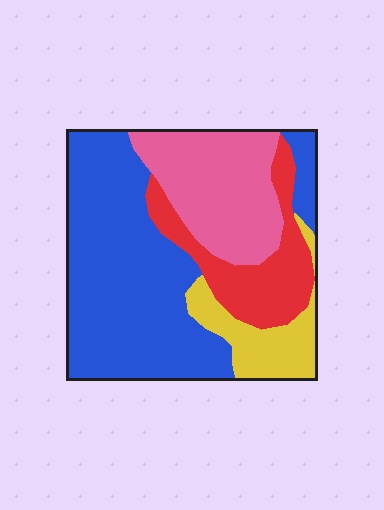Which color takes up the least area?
Yellow, at roughly 10%.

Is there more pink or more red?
Pink.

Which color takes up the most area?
Blue, at roughly 50%.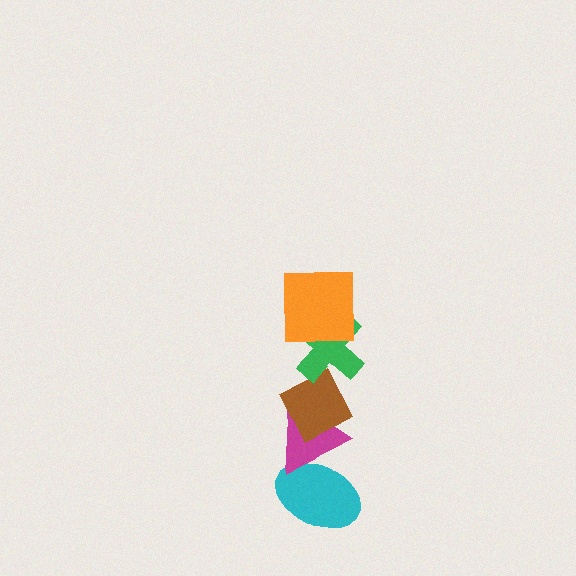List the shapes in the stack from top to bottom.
From top to bottom: the orange square, the green cross, the brown diamond, the magenta triangle, the cyan ellipse.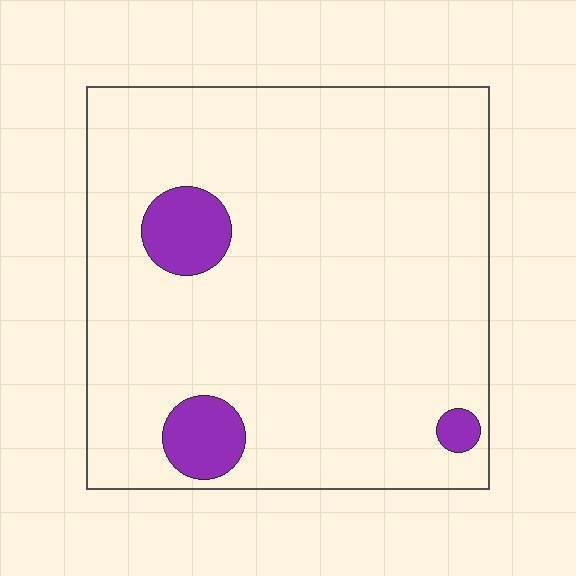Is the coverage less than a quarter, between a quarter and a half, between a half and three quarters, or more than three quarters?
Less than a quarter.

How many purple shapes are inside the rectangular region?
3.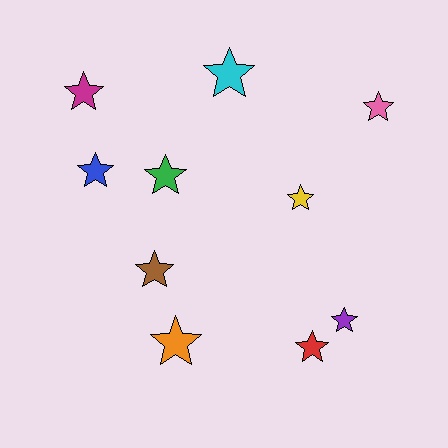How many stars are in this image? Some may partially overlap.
There are 10 stars.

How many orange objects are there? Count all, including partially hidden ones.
There is 1 orange object.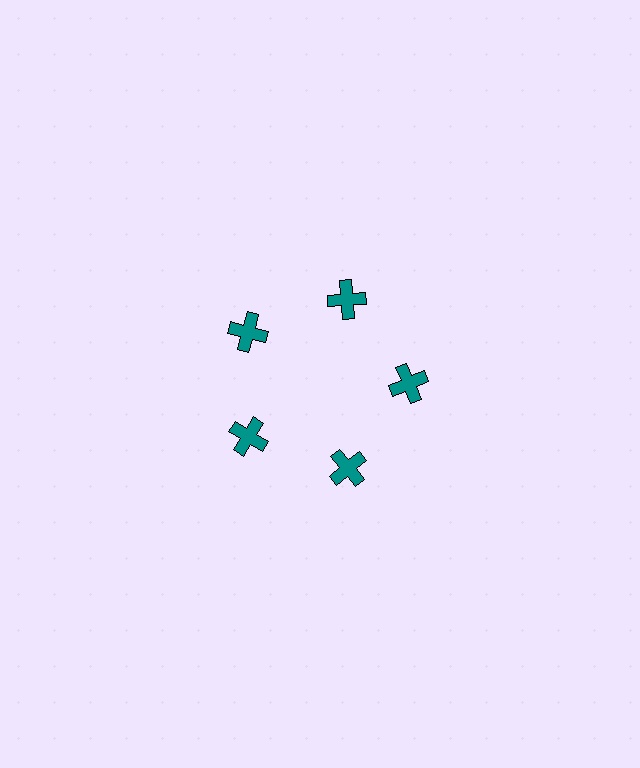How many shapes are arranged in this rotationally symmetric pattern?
There are 5 shapes, arranged in 5 groups of 1.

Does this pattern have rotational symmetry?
Yes, this pattern has 5-fold rotational symmetry. It looks the same after rotating 72 degrees around the center.